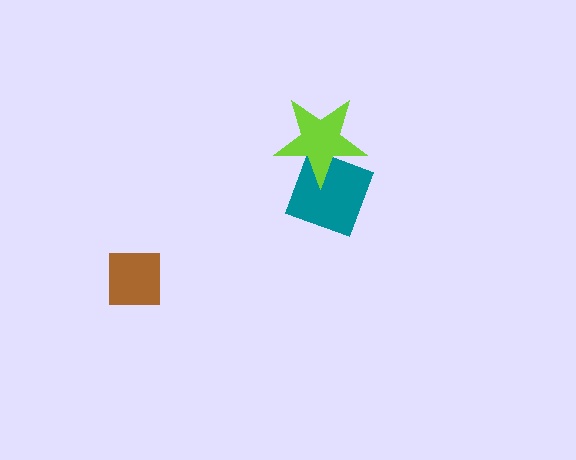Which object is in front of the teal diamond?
The lime star is in front of the teal diamond.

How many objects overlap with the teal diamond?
1 object overlaps with the teal diamond.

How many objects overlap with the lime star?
1 object overlaps with the lime star.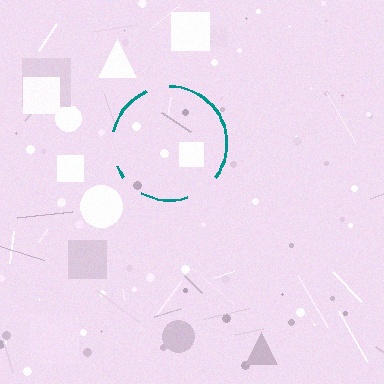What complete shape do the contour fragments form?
The contour fragments form a circle.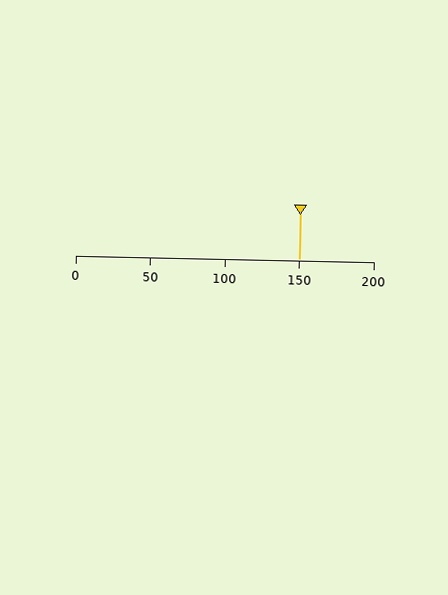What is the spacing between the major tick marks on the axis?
The major ticks are spaced 50 apart.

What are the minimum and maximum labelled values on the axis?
The axis runs from 0 to 200.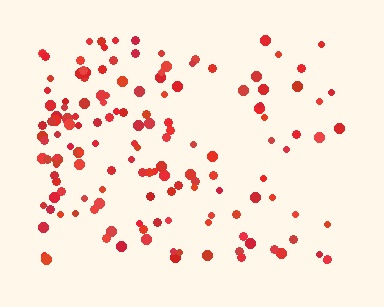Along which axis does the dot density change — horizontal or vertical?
Horizontal.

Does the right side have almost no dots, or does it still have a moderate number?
Still a moderate number, just noticeably fewer than the left.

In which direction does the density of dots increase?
From right to left, with the left side densest.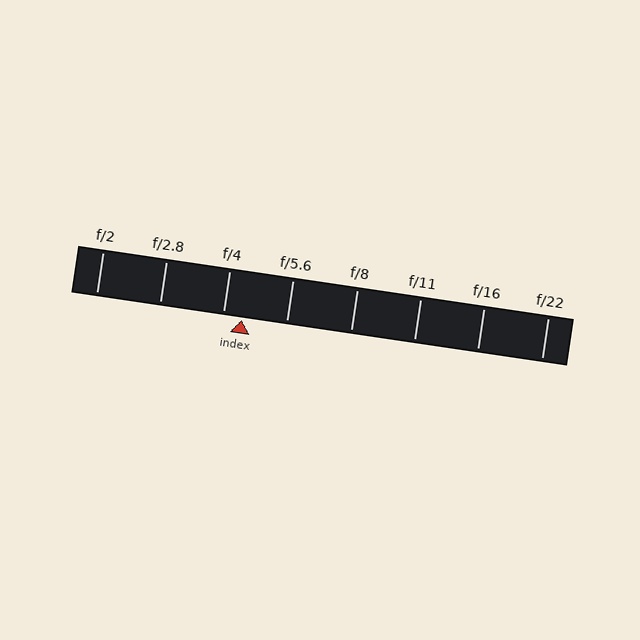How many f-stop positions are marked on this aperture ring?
There are 8 f-stop positions marked.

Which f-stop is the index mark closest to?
The index mark is closest to f/4.